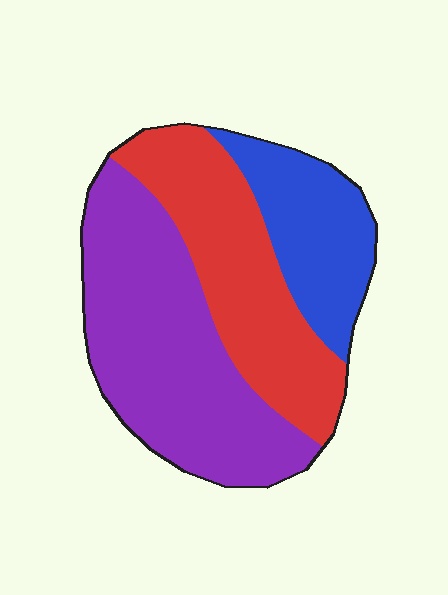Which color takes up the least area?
Blue, at roughly 20%.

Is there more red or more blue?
Red.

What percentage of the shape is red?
Red takes up about one third (1/3) of the shape.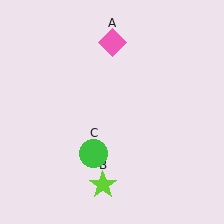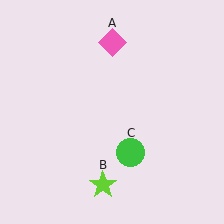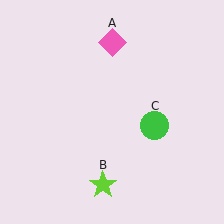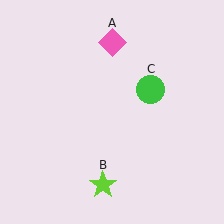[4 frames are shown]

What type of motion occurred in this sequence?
The green circle (object C) rotated counterclockwise around the center of the scene.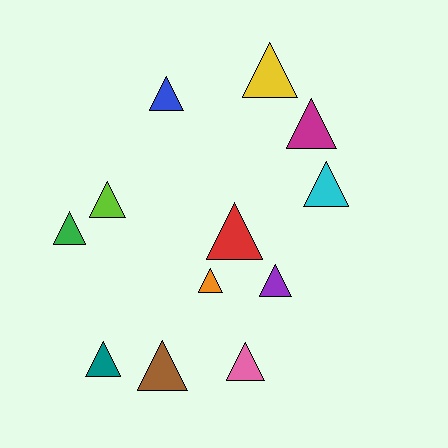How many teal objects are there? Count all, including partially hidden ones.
There is 1 teal object.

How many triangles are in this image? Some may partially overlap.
There are 12 triangles.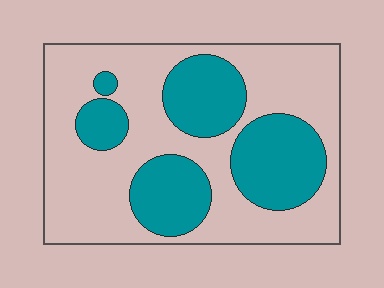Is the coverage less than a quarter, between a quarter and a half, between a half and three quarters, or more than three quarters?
Between a quarter and a half.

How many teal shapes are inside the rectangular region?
5.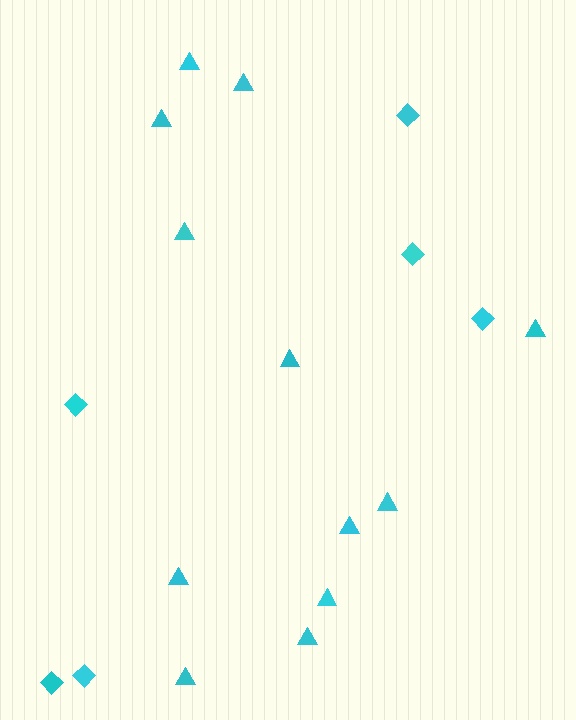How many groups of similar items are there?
There are 2 groups: one group of triangles (12) and one group of diamonds (6).